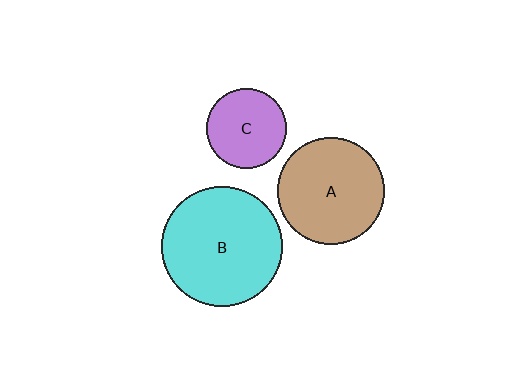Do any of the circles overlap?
No, none of the circles overlap.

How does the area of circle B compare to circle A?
Approximately 1.3 times.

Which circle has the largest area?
Circle B (cyan).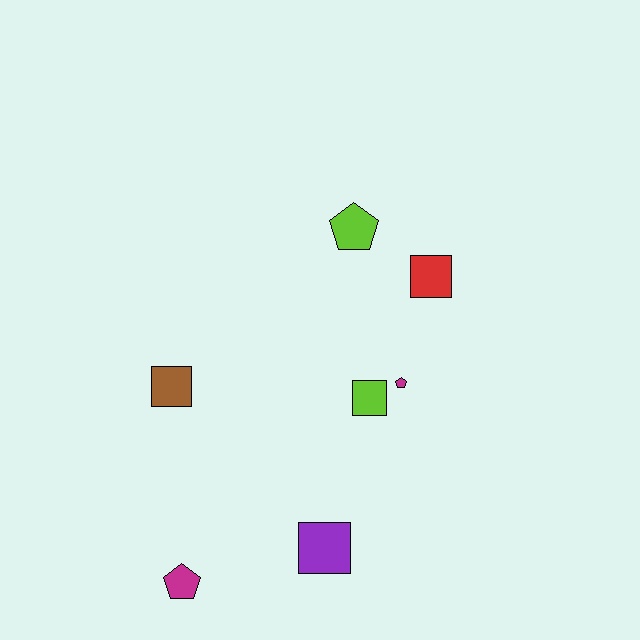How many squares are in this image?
There are 4 squares.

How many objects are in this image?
There are 7 objects.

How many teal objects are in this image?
There are no teal objects.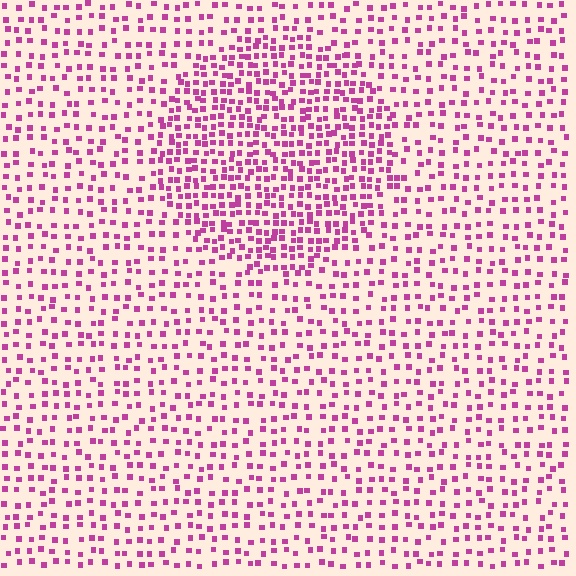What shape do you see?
I see a circle.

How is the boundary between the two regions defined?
The boundary is defined by a change in element density (approximately 1.9x ratio). All elements are the same color, size, and shape.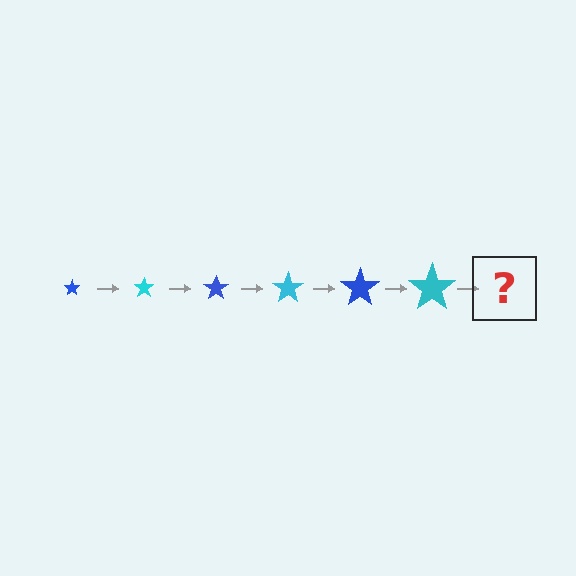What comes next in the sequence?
The next element should be a blue star, larger than the previous one.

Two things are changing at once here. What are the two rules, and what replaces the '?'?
The two rules are that the star grows larger each step and the color cycles through blue and cyan. The '?' should be a blue star, larger than the previous one.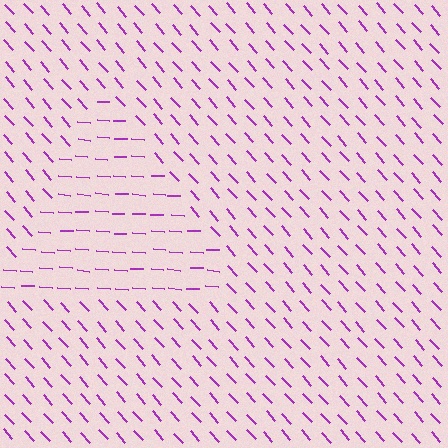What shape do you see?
I see a triangle.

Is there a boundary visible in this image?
Yes, there is a texture boundary formed by a change in line orientation.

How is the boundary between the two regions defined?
The boundary is defined purely by a change in line orientation (approximately 45 degrees difference). All lines are the same color and thickness.